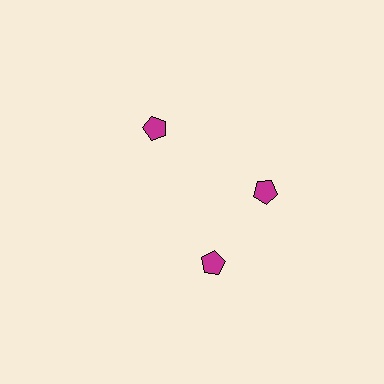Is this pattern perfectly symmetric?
No. The 3 magenta pentagons are arranged in a ring, but one element near the 7 o'clock position is rotated out of alignment along the ring, breaking the 3-fold rotational symmetry.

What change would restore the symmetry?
The symmetry would be restored by rotating it back into even spacing with its neighbors so that all 3 pentagons sit at equal angles and equal distance from the center.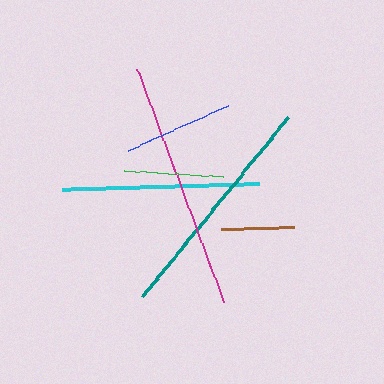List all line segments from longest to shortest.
From longest to shortest: magenta, teal, cyan, blue, green, brown.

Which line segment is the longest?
The magenta line is the longest at approximately 249 pixels.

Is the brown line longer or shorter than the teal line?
The teal line is longer than the brown line.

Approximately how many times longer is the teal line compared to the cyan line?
The teal line is approximately 1.2 times the length of the cyan line.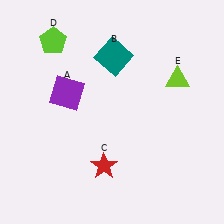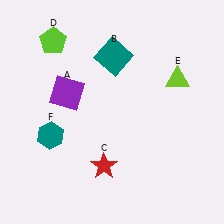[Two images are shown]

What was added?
A teal hexagon (F) was added in Image 2.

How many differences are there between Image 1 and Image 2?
There is 1 difference between the two images.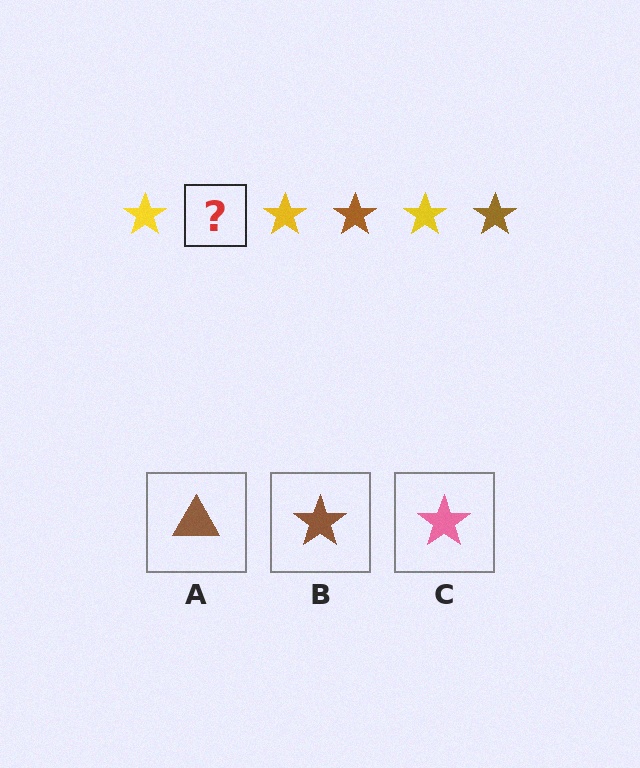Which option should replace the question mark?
Option B.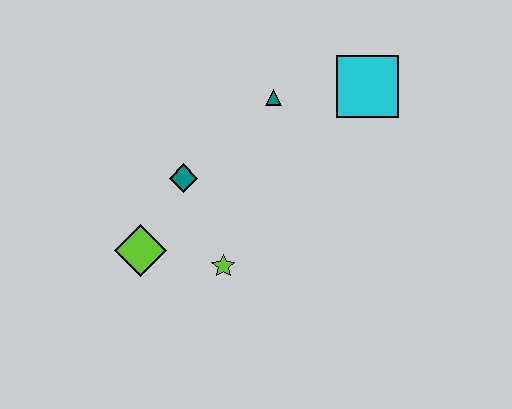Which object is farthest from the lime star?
The cyan square is farthest from the lime star.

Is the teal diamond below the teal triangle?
Yes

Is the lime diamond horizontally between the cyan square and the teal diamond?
No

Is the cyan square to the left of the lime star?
No